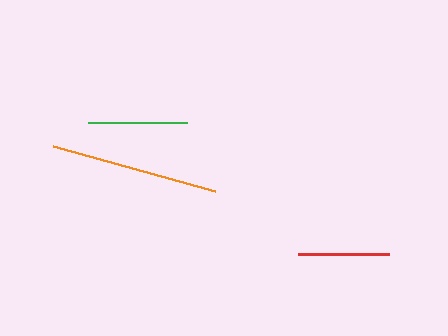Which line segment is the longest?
The orange line is the longest at approximately 168 pixels.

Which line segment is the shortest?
The red line is the shortest at approximately 91 pixels.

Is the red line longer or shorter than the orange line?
The orange line is longer than the red line.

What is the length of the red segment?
The red segment is approximately 91 pixels long.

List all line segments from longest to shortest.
From longest to shortest: orange, green, red.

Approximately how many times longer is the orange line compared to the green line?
The orange line is approximately 1.7 times the length of the green line.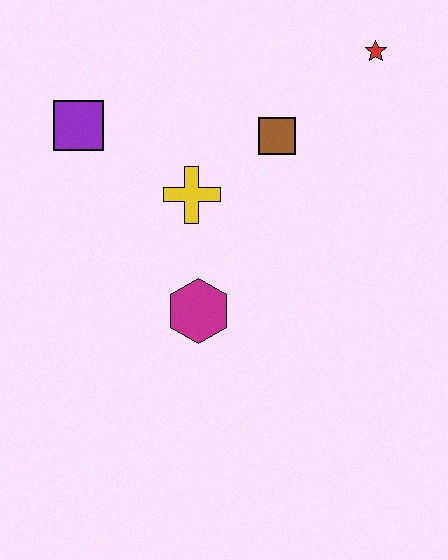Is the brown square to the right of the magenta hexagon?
Yes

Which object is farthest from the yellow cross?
The red star is farthest from the yellow cross.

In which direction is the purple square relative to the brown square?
The purple square is to the left of the brown square.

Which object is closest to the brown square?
The yellow cross is closest to the brown square.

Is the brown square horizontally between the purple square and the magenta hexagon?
No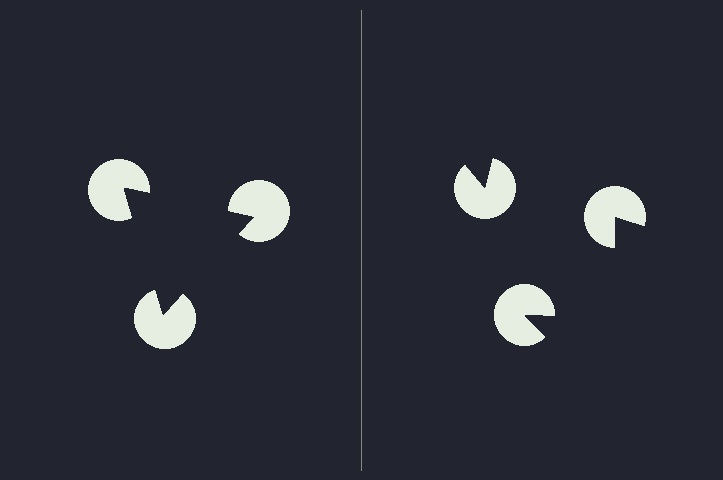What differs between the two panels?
The pac-man discs are positioned identically on both sides; only the wedge orientations differ. On the left they align to a triangle; on the right they are misaligned.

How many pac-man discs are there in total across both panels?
6 — 3 on each side.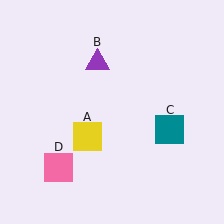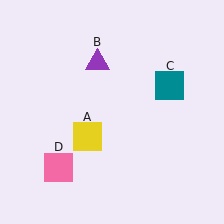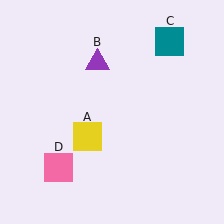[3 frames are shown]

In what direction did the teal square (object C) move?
The teal square (object C) moved up.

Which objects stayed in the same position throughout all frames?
Yellow square (object A) and purple triangle (object B) and pink square (object D) remained stationary.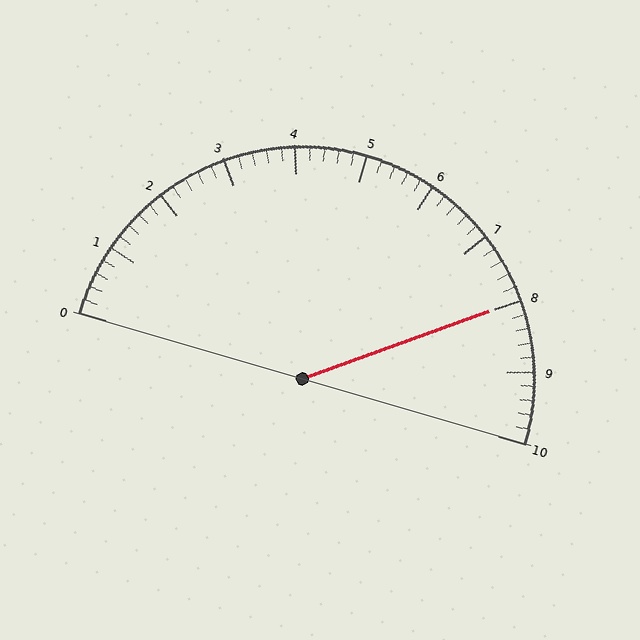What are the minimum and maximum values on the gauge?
The gauge ranges from 0 to 10.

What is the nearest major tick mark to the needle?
The nearest major tick mark is 8.